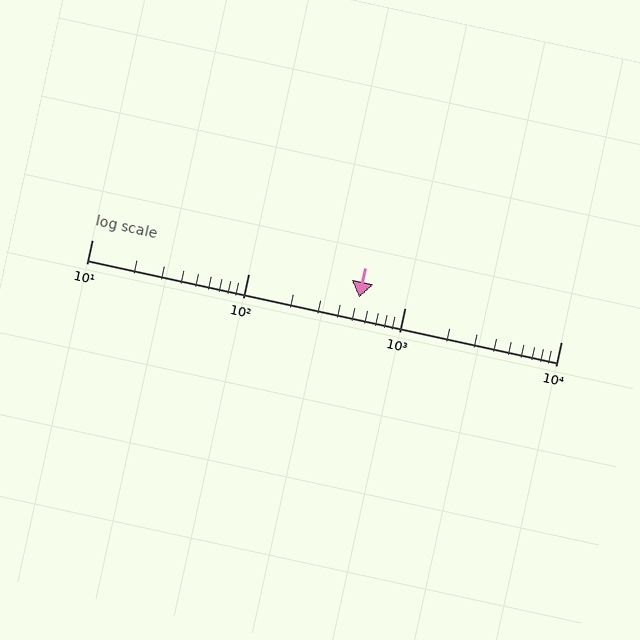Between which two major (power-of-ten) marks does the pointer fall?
The pointer is between 100 and 1000.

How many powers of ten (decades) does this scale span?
The scale spans 3 decades, from 10 to 10000.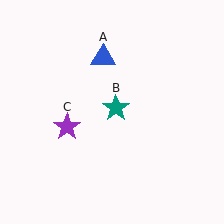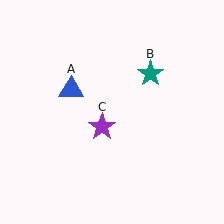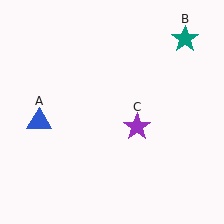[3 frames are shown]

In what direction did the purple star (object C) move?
The purple star (object C) moved right.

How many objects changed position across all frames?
3 objects changed position: blue triangle (object A), teal star (object B), purple star (object C).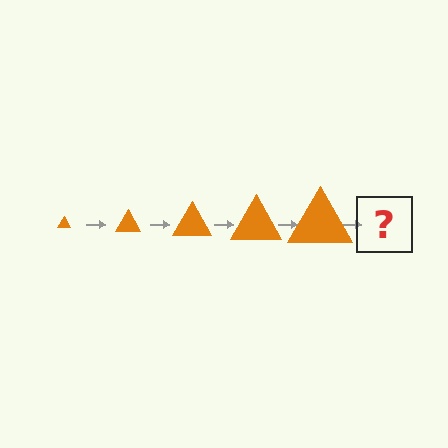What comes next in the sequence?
The next element should be an orange triangle, larger than the previous one.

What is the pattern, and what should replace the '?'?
The pattern is that the triangle gets progressively larger each step. The '?' should be an orange triangle, larger than the previous one.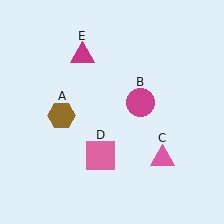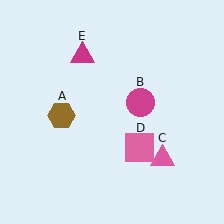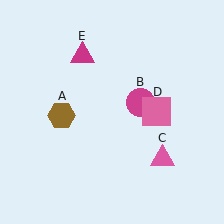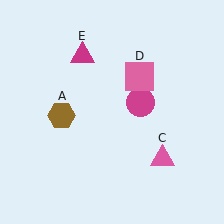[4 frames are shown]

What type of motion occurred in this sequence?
The pink square (object D) rotated counterclockwise around the center of the scene.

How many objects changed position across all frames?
1 object changed position: pink square (object D).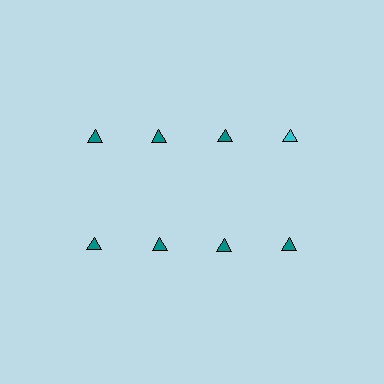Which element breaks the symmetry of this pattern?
The cyan triangle in the top row, second from right column breaks the symmetry. All other shapes are teal triangles.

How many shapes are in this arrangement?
There are 8 shapes arranged in a grid pattern.